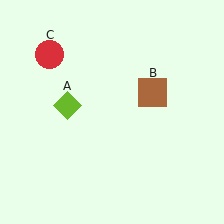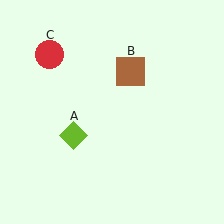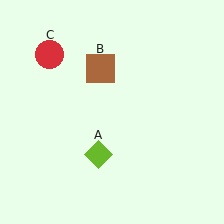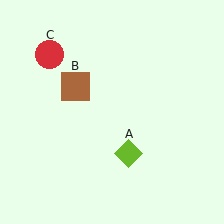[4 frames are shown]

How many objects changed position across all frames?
2 objects changed position: lime diamond (object A), brown square (object B).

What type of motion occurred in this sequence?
The lime diamond (object A), brown square (object B) rotated counterclockwise around the center of the scene.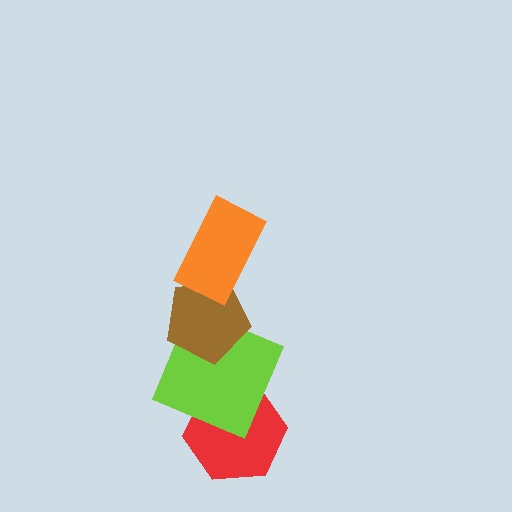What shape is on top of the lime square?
The brown pentagon is on top of the lime square.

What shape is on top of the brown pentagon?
The orange rectangle is on top of the brown pentagon.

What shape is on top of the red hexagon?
The lime square is on top of the red hexagon.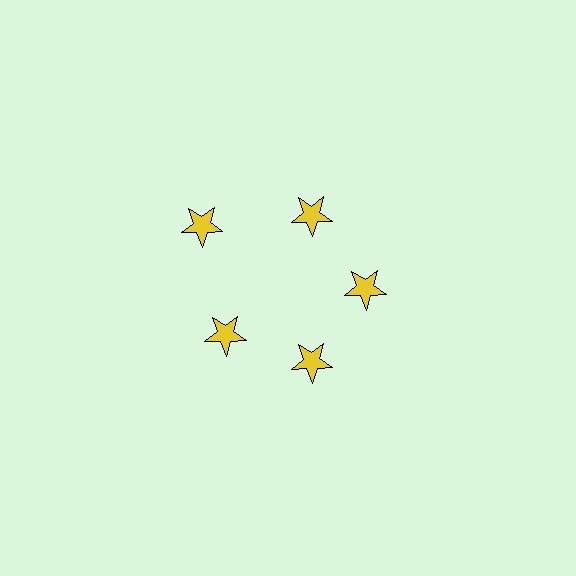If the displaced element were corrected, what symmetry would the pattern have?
It would have 5-fold rotational symmetry — the pattern would map onto itself every 72 degrees.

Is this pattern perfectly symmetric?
No. The 5 yellow stars are arranged in a ring, but one element near the 10 o'clock position is pushed outward from the center, breaking the 5-fold rotational symmetry.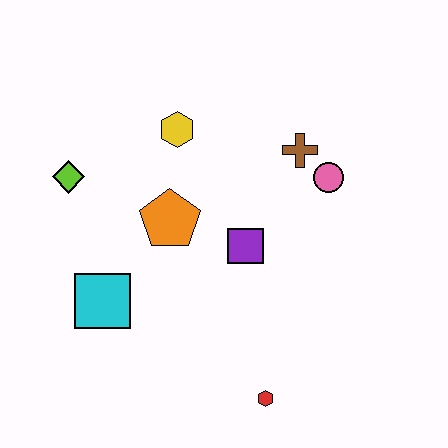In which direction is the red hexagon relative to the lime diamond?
The red hexagon is below the lime diamond.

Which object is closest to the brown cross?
The pink circle is closest to the brown cross.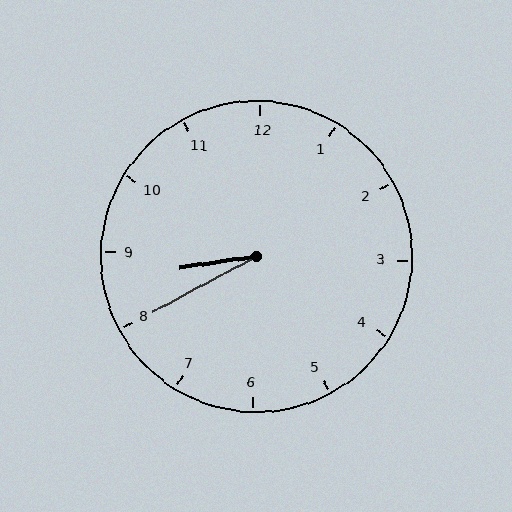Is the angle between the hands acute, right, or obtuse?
It is acute.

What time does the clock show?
8:40.